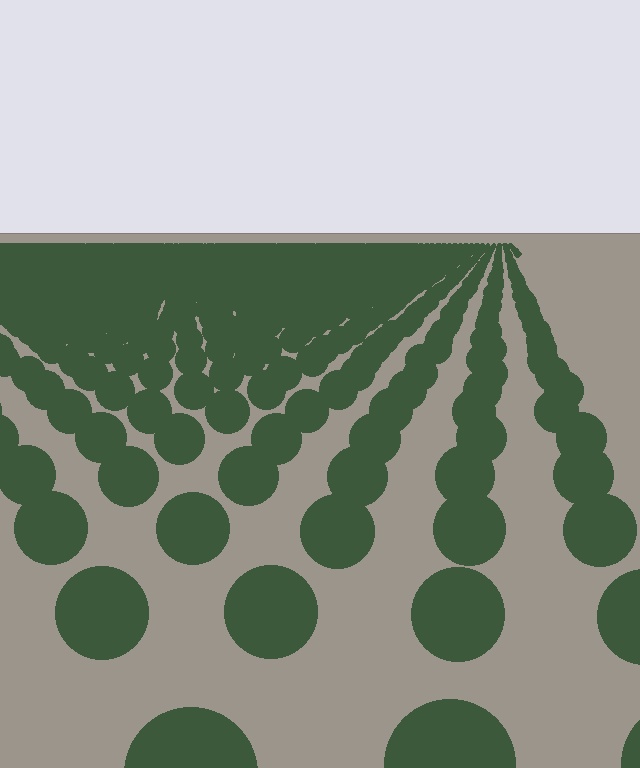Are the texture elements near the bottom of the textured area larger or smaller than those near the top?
Larger. Near the bottom, elements are closer to the viewer and appear at a bigger on-screen size.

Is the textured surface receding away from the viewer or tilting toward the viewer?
The surface is receding away from the viewer. Texture elements get smaller and denser toward the top.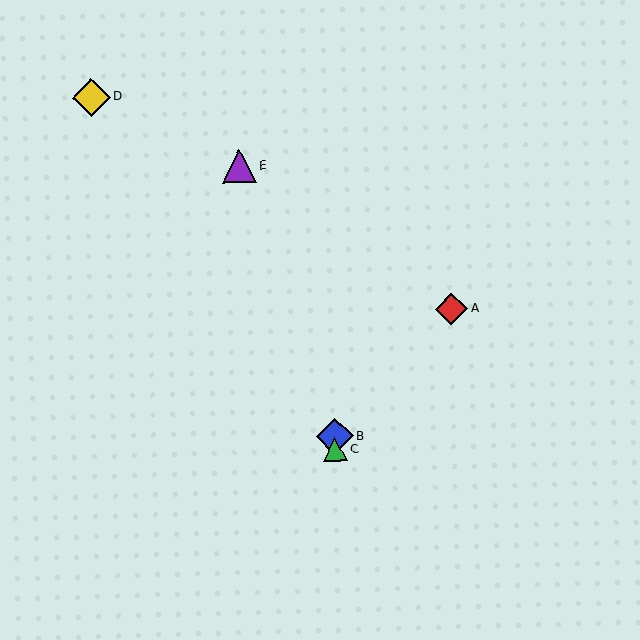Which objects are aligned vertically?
Objects B, C are aligned vertically.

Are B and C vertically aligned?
Yes, both are at x≈335.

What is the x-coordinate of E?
Object E is at x≈239.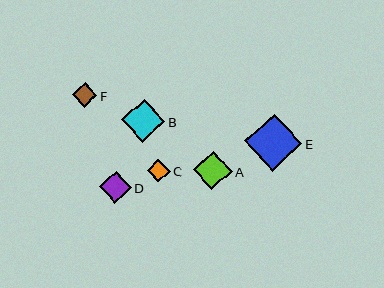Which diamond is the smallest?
Diamond C is the smallest with a size of approximately 22 pixels.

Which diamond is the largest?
Diamond E is the largest with a size of approximately 57 pixels.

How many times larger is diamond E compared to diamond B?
Diamond E is approximately 1.3 times the size of diamond B.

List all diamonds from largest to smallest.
From largest to smallest: E, B, A, D, F, C.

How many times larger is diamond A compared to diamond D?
Diamond A is approximately 1.2 times the size of diamond D.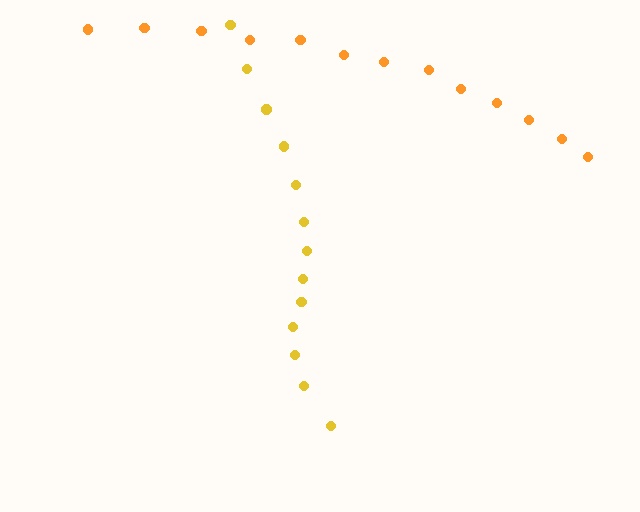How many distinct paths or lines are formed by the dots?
There are 2 distinct paths.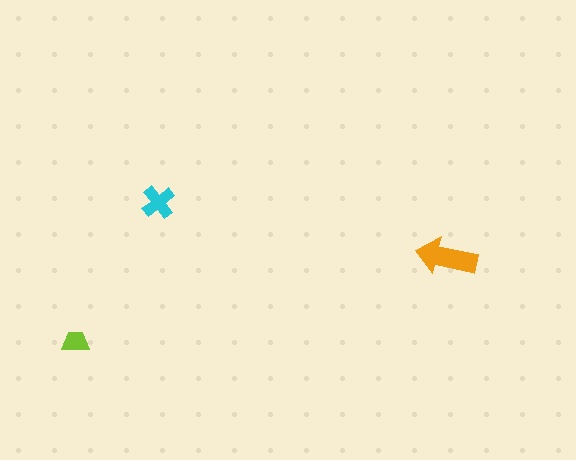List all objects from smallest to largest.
The lime trapezoid, the cyan cross, the orange arrow.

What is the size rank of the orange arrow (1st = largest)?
1st.